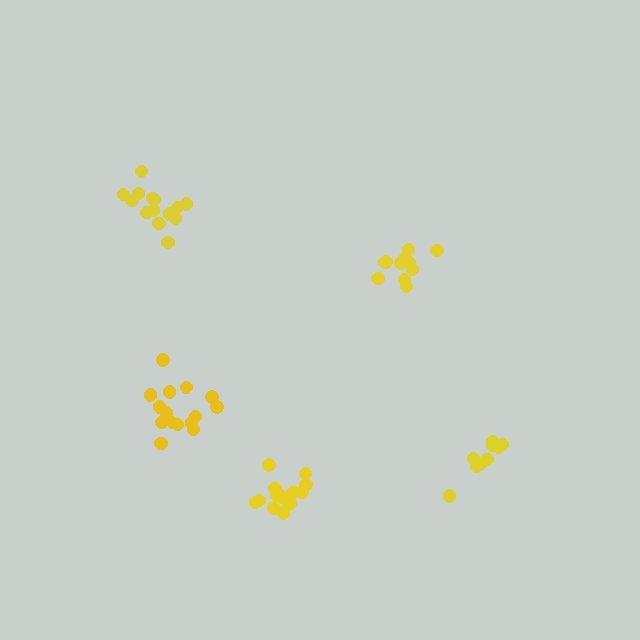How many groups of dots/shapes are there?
There are 5 groups.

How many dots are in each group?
Group 1: 16 dots, Group 2: 15 dots, Group 3: 11 dots, Group 4: 10 dots, Group 5: 14 dots (66 total).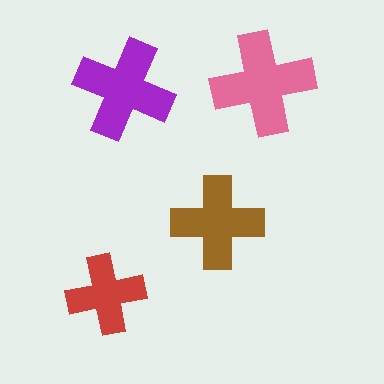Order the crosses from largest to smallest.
the pink one, the purple one, the brown one, the red one.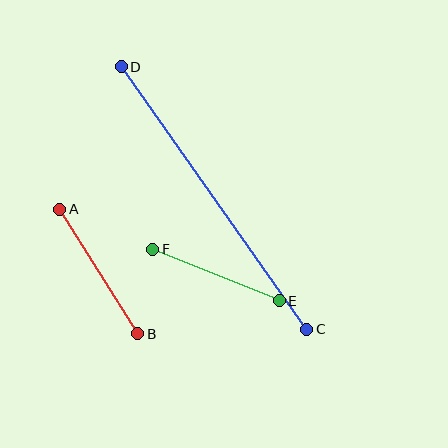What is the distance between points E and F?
The distance is approximately 137 pixels.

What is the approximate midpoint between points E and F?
The midpoint is at approximately (216, 275) pixels.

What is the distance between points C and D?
The distance is approximately 322 pixels.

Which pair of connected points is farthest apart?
Points C and D are farthest apart.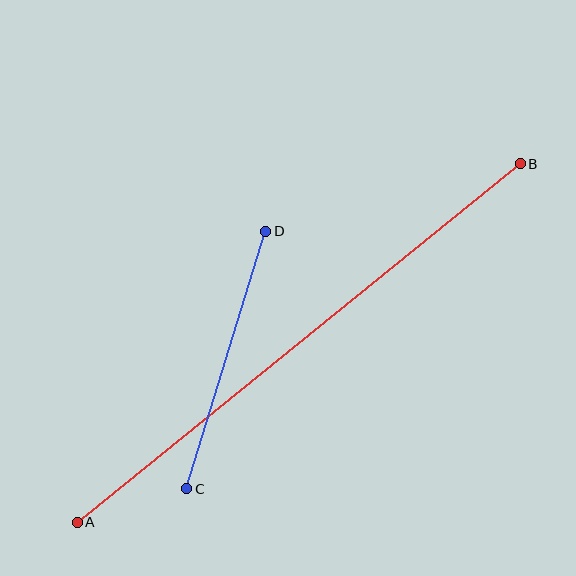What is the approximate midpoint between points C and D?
The midpoint is at approximately (226, 360) pixels.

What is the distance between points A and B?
The distance is approximately 570 pixels.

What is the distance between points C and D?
The distance is approximately 269 pixels.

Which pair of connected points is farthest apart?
Points A and B are farthest apart.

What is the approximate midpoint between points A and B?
The midpoint is at approximately (299, 343) pixels.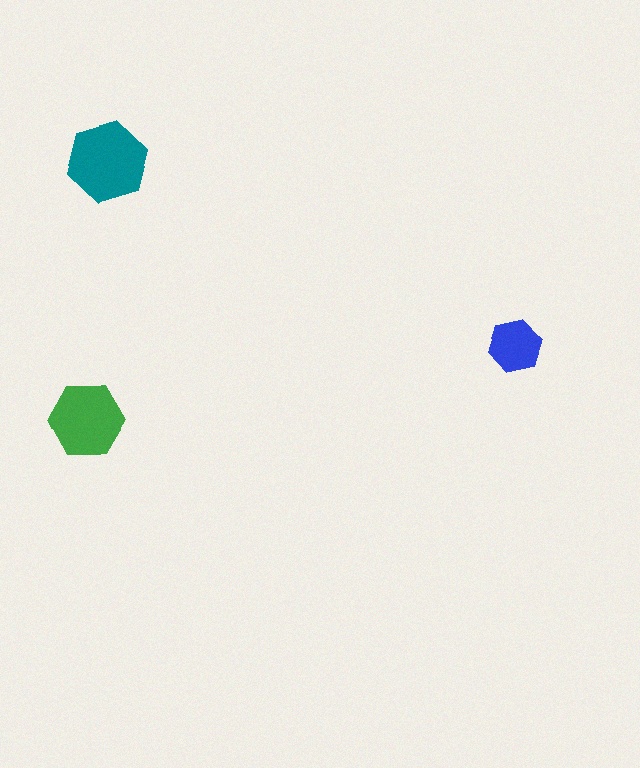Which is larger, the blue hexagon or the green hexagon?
The green one.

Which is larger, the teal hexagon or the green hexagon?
The teal one.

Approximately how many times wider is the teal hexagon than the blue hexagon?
About 1.5 times wider.